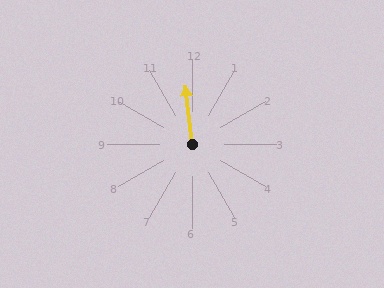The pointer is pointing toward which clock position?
Roughly 12 o'clock.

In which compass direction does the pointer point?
North.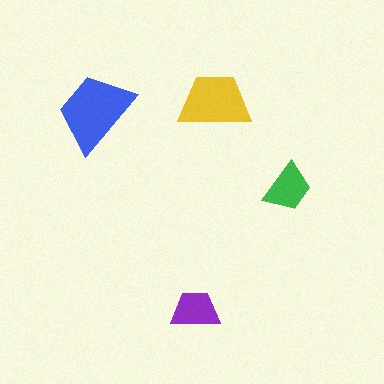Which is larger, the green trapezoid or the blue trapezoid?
The blue one.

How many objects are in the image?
There are 4 objects in the image.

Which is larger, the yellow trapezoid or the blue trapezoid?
The blue one.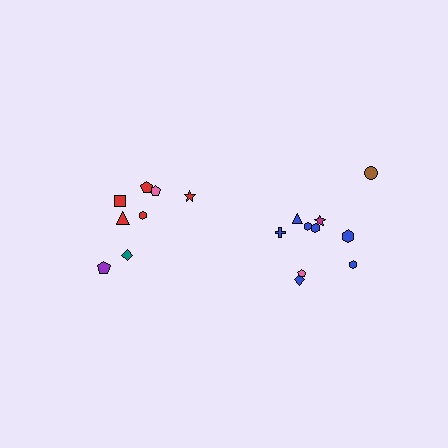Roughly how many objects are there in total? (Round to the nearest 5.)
Roughly 20 objects in total.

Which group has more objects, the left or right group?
The right group.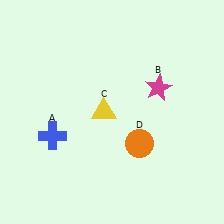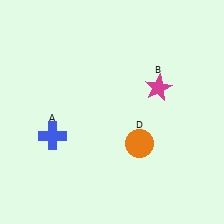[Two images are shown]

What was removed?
The yellow triangle (C) was removed in Image 2.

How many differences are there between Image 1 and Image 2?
There is 1 difference between the two images.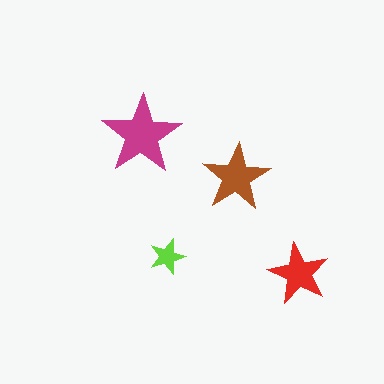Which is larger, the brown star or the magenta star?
The magenta one.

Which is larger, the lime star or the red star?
The red one.